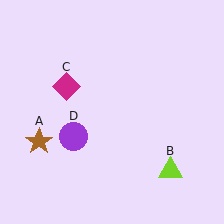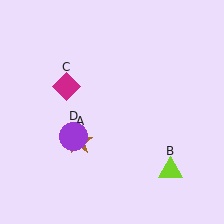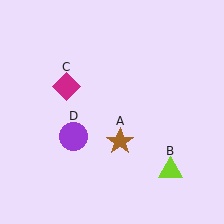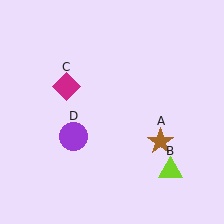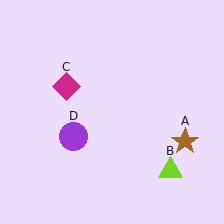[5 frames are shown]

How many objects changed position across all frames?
1 object changed position: brown star (object A).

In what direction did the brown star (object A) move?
The brown star (object A) moved right.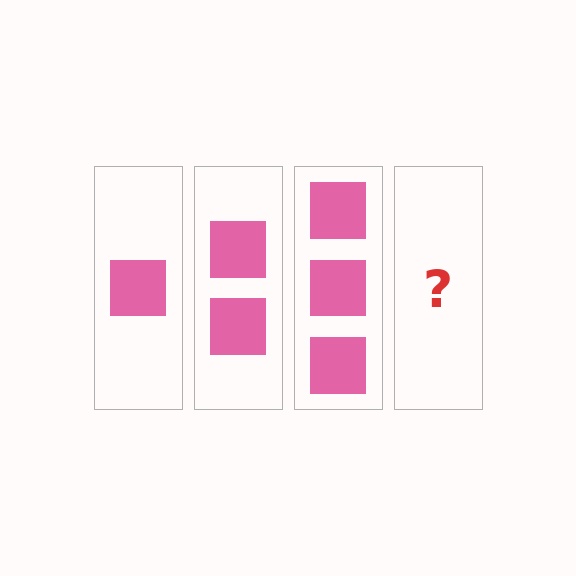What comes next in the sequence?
The next element should be 4 squares.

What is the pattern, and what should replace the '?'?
The pattern is that each step adds one more square. The '?' should be 4 squares.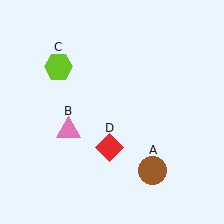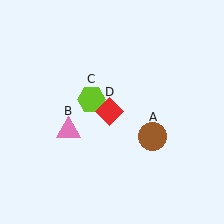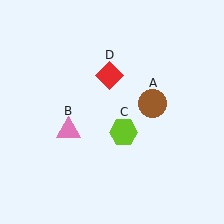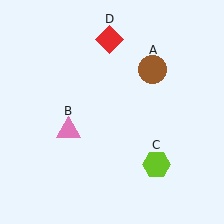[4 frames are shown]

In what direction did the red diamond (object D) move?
The red diamond (object D) moved up.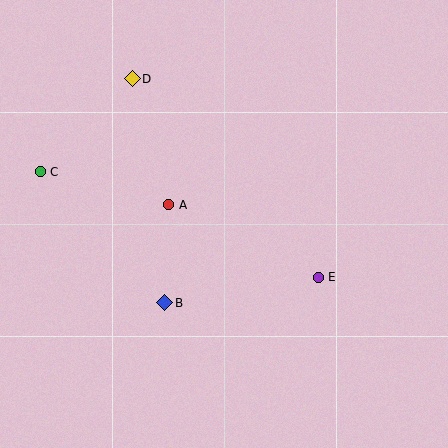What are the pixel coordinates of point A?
Point A is at (169, 205).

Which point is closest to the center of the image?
Point A at (169, 205) is closest to the center.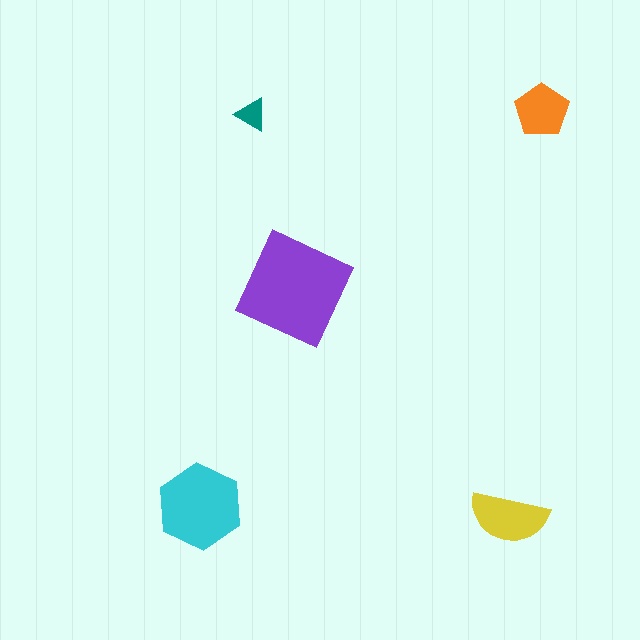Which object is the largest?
The purple square.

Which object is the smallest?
The teal triangle.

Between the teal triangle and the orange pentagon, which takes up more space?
The orange pentagon.